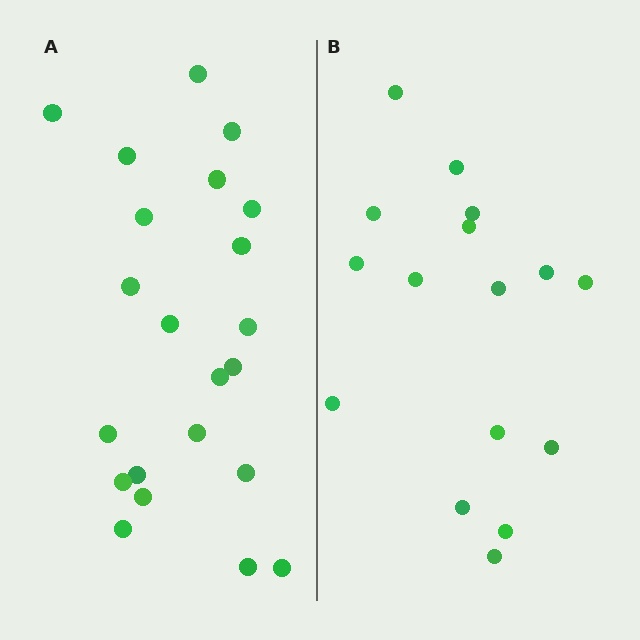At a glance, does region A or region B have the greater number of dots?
Region A (the left region) has more dots.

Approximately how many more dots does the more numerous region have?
Region A has about 6 more dots than region B.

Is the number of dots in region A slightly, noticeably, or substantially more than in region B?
Region A has noticeably more, but not dramatically so. The ratio is roughly 1.4 to 1.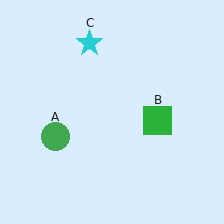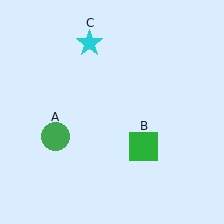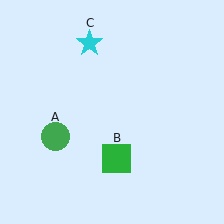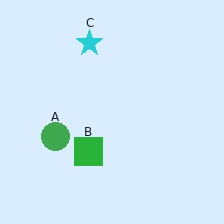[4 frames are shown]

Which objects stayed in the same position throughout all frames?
Green circle (object A) and cyan star (object C) remained stationary.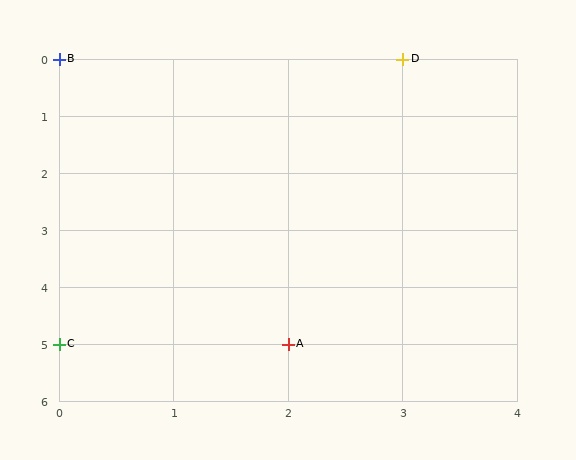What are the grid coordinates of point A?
Point A is at grid coordinates (2, 5).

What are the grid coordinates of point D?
Point D is at grid coordinates (3, 0).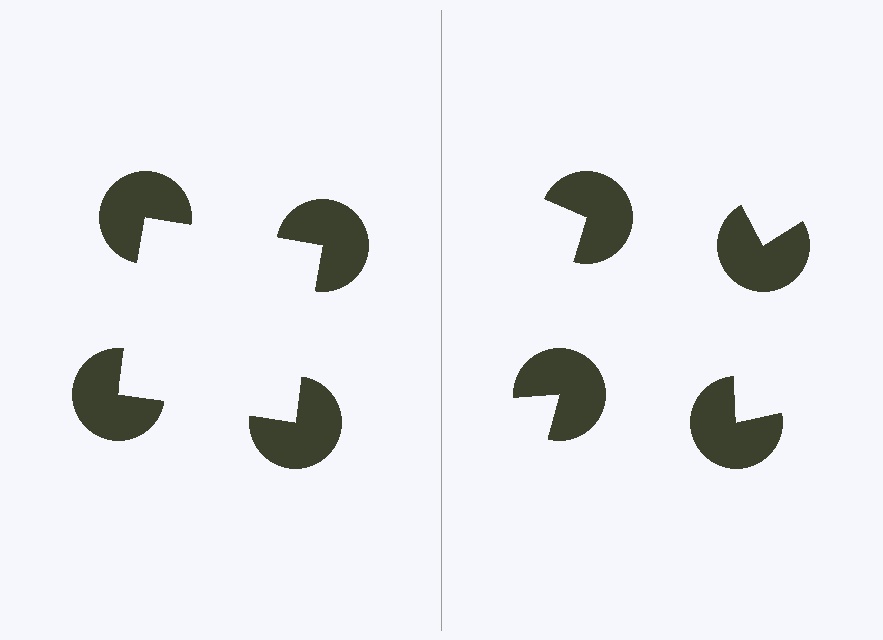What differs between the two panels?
The pac-man discs are positioned identically on both sides; only the wedge orientations differ. On the left they align to a square; on the right they are misaligned.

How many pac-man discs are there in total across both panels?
8 — 4 on each side.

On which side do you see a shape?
An illusory square appears on the left side. On the right side the wedge cuts are rotated, so no coherent shape forms.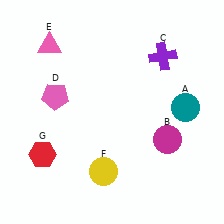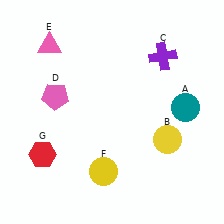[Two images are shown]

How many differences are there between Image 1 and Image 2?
There is 1 difference between the two images.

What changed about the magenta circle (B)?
In Image 1, B is magenta. In Image 2, it changed to yellow.